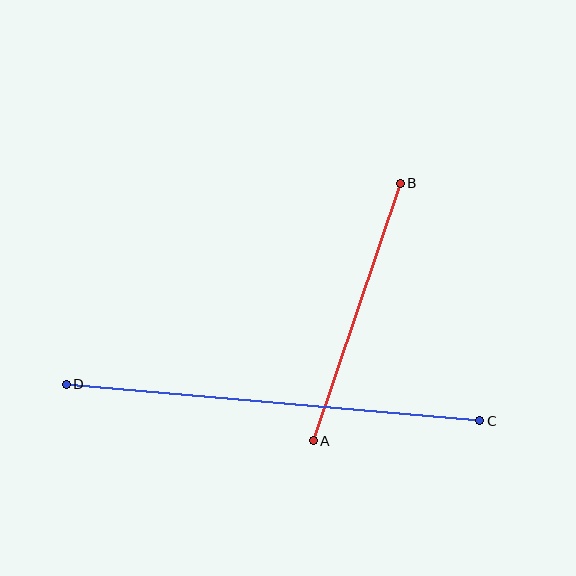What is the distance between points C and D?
The distance is approximately 415 pixels.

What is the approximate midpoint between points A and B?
The midpoint is at approximately (357, 312) pixels.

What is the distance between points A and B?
The distance is approximately 272 pixels.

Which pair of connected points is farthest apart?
Points C and D are farthest apart.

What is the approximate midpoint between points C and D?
The midpoint is at approximately (273, 402) pixels.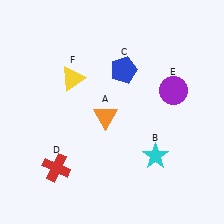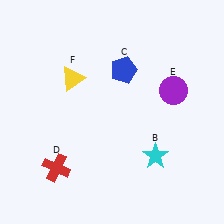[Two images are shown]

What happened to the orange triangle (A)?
The orange triangle (A) was removed in Image 2. It was in the bottom-left area of Image 1.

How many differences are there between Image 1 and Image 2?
There is 1 difference between the two images.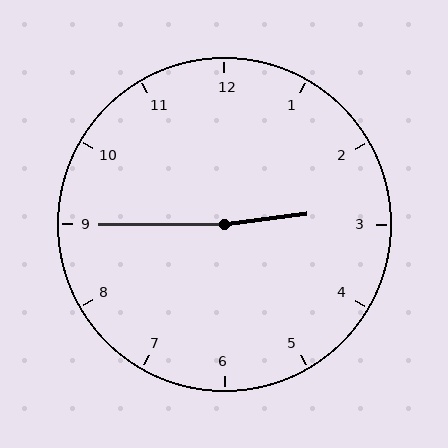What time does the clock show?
2:45.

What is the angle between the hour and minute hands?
Approximately 172 degrees.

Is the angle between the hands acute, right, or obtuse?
It is obtuse.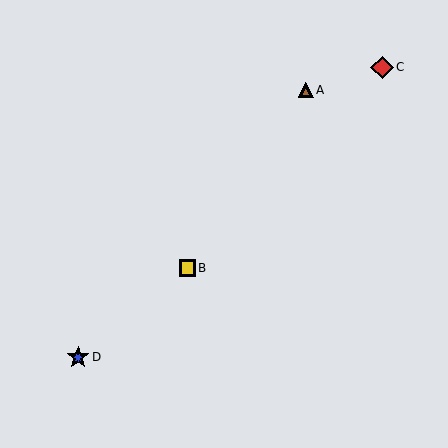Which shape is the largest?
The red diamond (labeled C) is the largest.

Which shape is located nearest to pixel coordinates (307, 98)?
The brown triangle (labeled A) at (306, 90) is nearest to that location.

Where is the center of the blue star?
The center of the blue star is at (78, 357).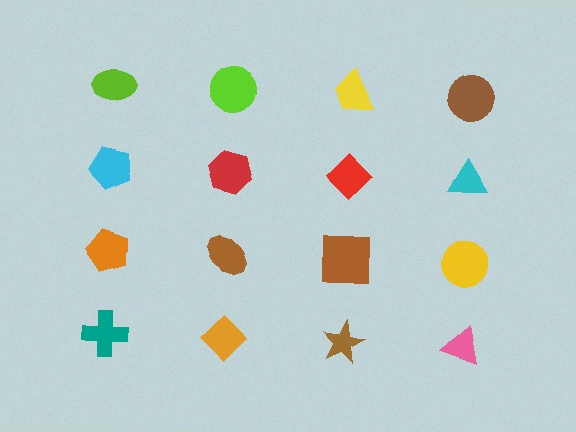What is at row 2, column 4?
A cyan triangle.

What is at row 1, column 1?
A lime ellipse.